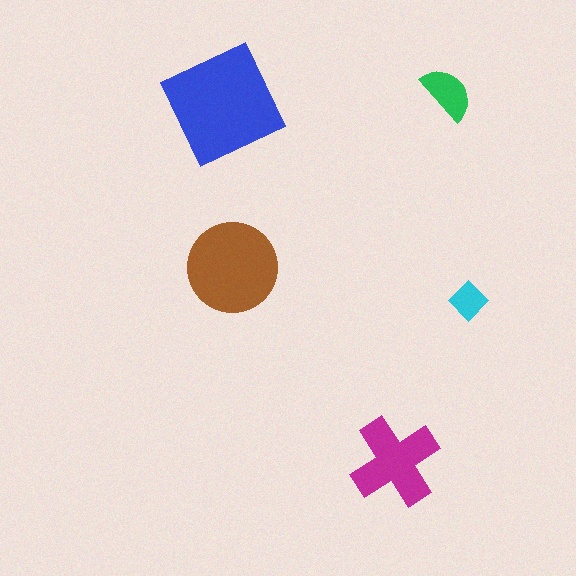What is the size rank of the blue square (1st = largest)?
1st.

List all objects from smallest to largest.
The cyan diamond, the green semicircle, the magenta cross, the brown circle, the blue square.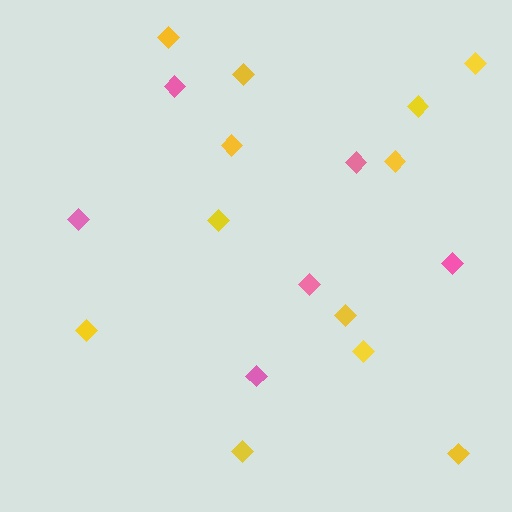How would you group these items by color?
There are 2 groups: one group of yellow diamonds (12) and one group of pink diamonds (6).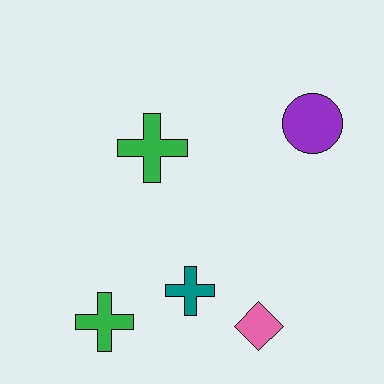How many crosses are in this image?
There are 3 crosses.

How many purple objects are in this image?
There is 1 purple object.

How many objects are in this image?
There are 5 objects.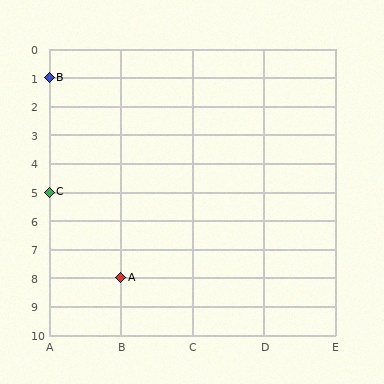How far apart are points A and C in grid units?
Points A and C are 1 column and 3 rows apart (about 3.2 grid units diagonally).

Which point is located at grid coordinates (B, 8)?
Point A is at (B, 8).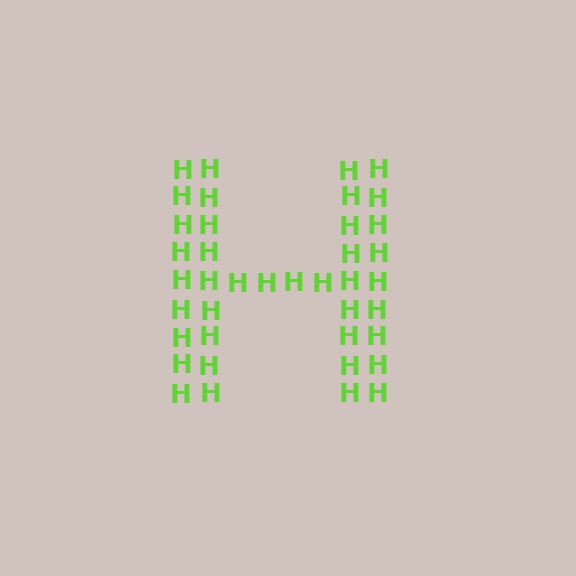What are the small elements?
The small elements are letter H's.